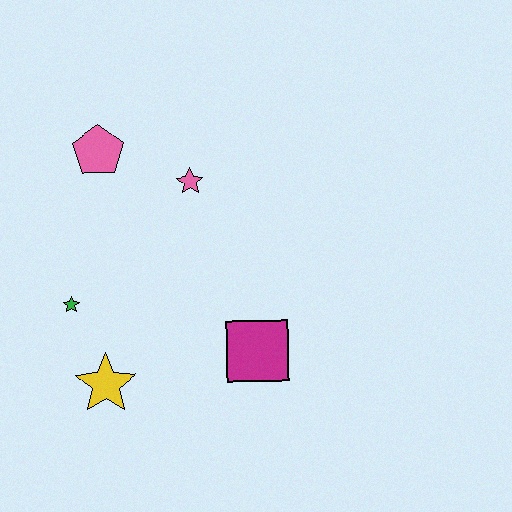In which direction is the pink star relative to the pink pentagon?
The pink star is to the right of the pink pentagon.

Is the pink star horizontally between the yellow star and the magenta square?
Yes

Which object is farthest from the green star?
The magenta square is farthest from the green star.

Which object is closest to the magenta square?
The yellow star is closest to the magenta square.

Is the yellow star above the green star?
No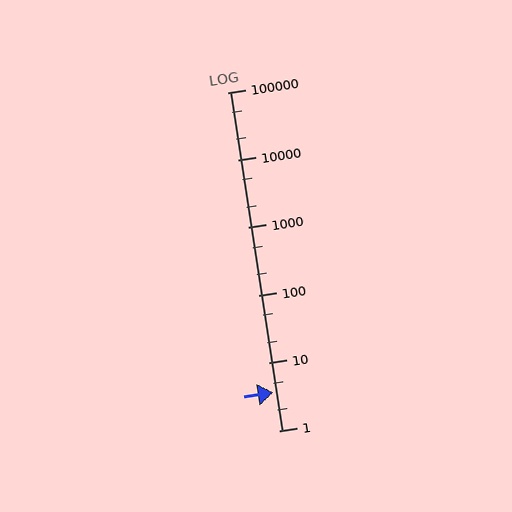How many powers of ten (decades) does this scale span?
The scale spans 5 decades, from 1 to 100000.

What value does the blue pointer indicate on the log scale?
The pointer indicates approximately 3.7.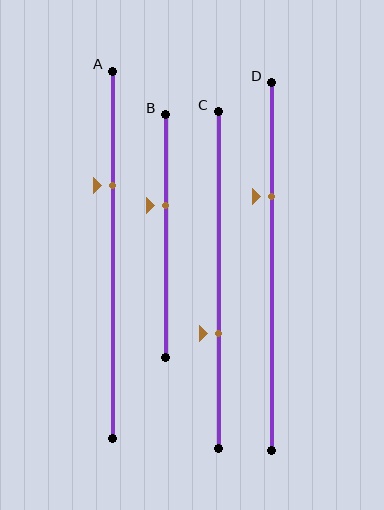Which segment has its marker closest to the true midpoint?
Segment B has its marker closest to the true midpoint.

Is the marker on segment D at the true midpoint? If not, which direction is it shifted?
No, the marker on segment D is shifted upward by about 19% of the segment length.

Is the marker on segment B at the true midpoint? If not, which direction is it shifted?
No, the marker on segment B is shifted upward by about 13% of the segment length.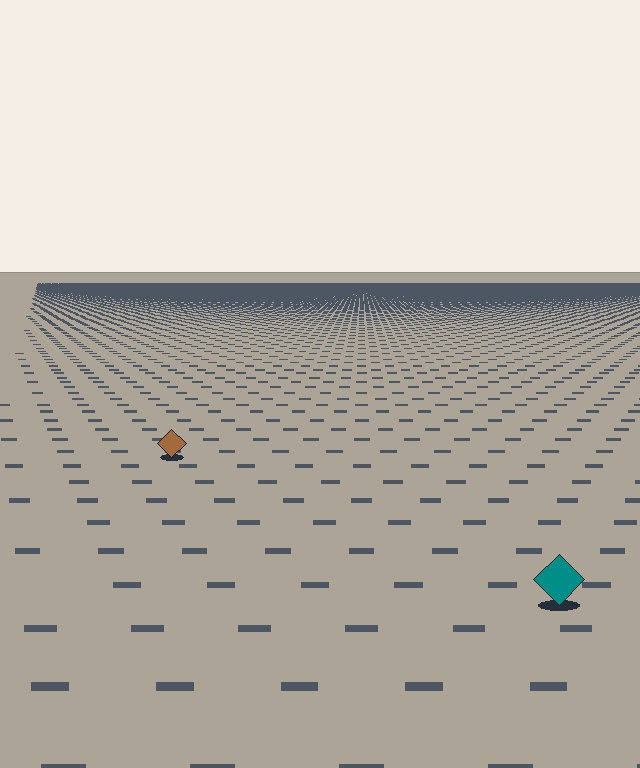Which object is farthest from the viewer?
The brown diamond is farthest from the viewer. It appears smaller and the ground texture around it is denser.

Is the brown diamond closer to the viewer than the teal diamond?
No. The teal diamond is closer — you can tell from the texture gradient: the ground texture is coarser near it.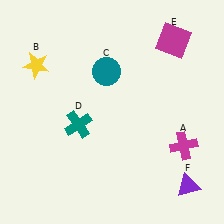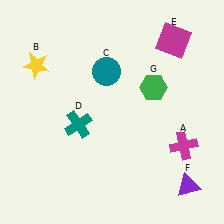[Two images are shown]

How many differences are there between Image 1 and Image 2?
There is 1 difference between the two images.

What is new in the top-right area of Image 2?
A green hexagon (G) was added in the top-right area of Image 2.